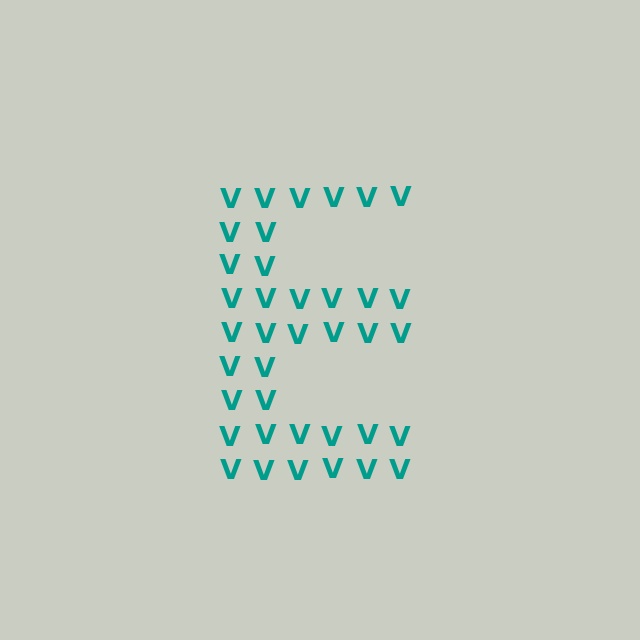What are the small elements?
The small elements are letter V's.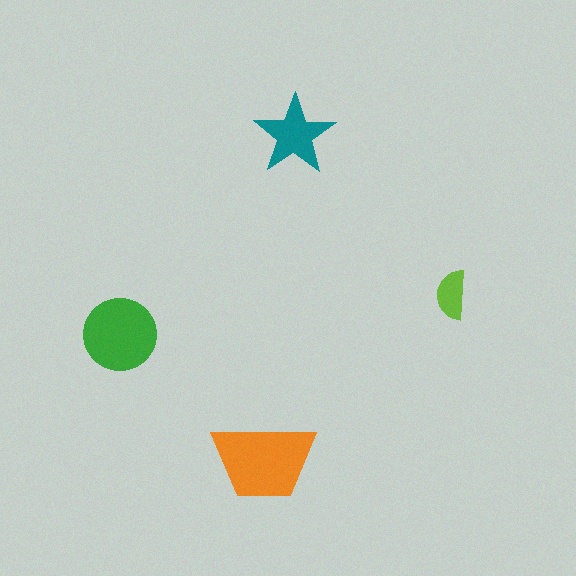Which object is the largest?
The orange trapezoid.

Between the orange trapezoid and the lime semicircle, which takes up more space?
The orange trapezoid.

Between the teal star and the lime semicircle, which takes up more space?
The teal star.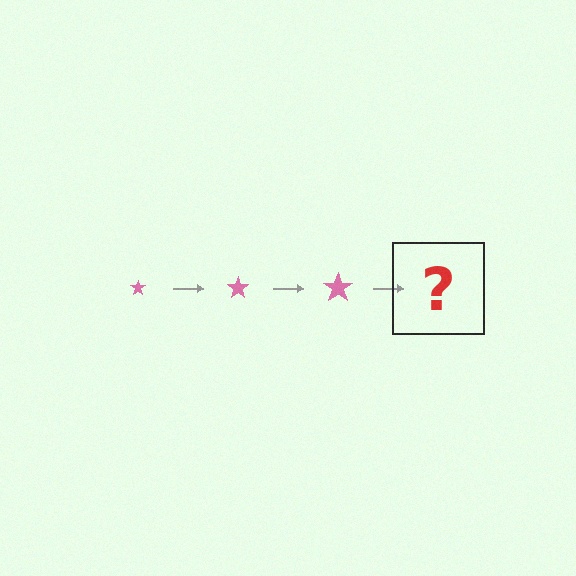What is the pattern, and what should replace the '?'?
The pattern is that the star gets progressively larger each step. The '?' should be a pink star, larger than the previous one.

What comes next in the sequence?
The next element should be a pink star, larger than the previous one.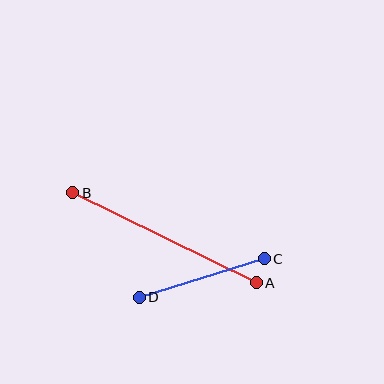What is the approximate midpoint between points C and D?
The midpoint is at approximately (202, 278) pixels.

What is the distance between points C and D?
The distance is approximately 130 pixels.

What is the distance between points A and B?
The distance is approximately 204 pixels.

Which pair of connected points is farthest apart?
Points A and B are farthest apart.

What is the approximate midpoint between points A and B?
The midpoint is at approximately (165, 238) pixels.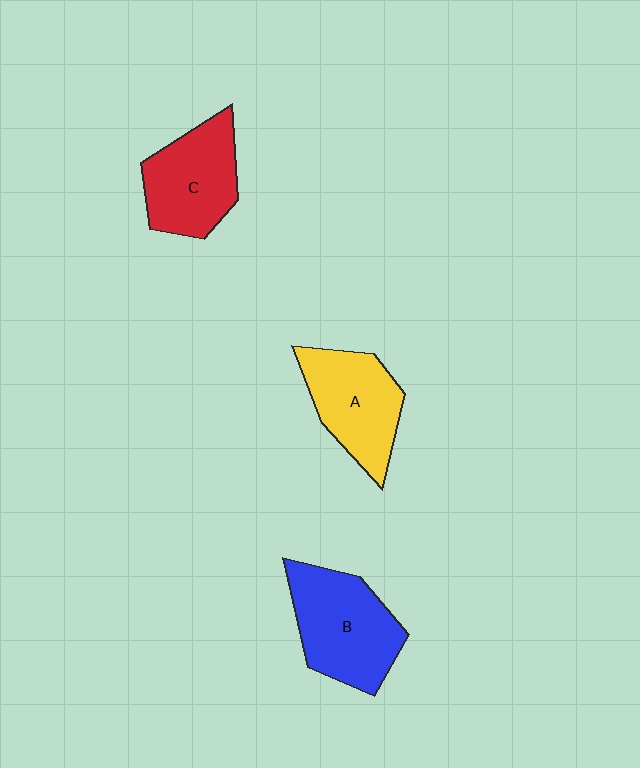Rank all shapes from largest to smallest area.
From largest to smallest: B (blue), A (yellow), C (red).